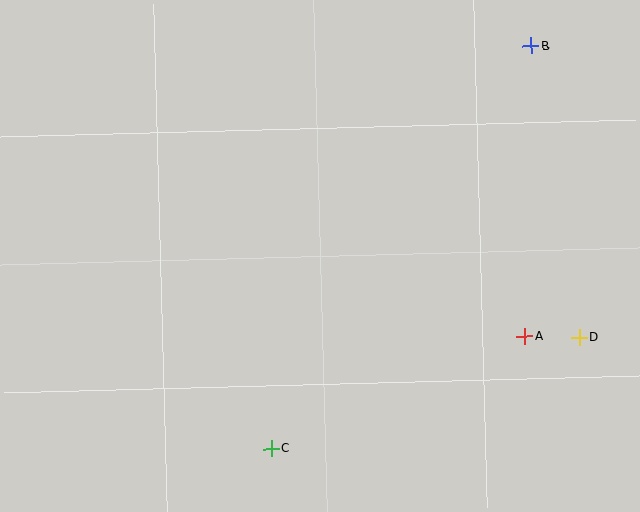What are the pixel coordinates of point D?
Point D is at (579, 337).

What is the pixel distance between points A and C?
The distance between A and C is 277 pixels.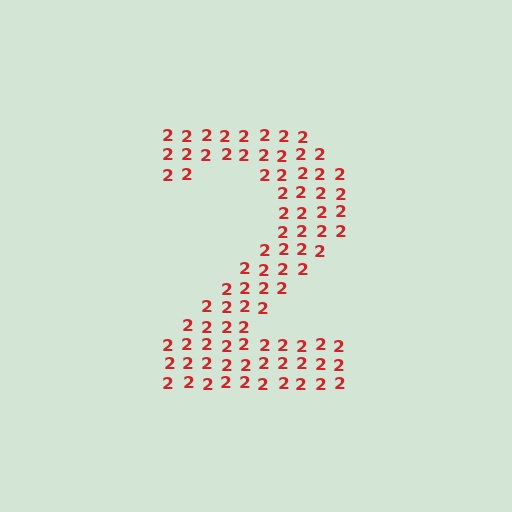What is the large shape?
The large shape is the digit 2.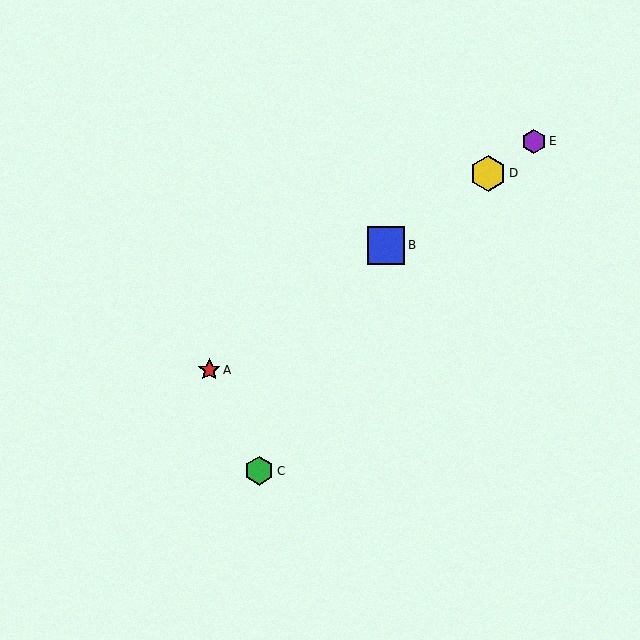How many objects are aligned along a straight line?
4 objects (A, B, D, E) are aligned along a straight line.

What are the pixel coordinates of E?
Object E is at (534, 141).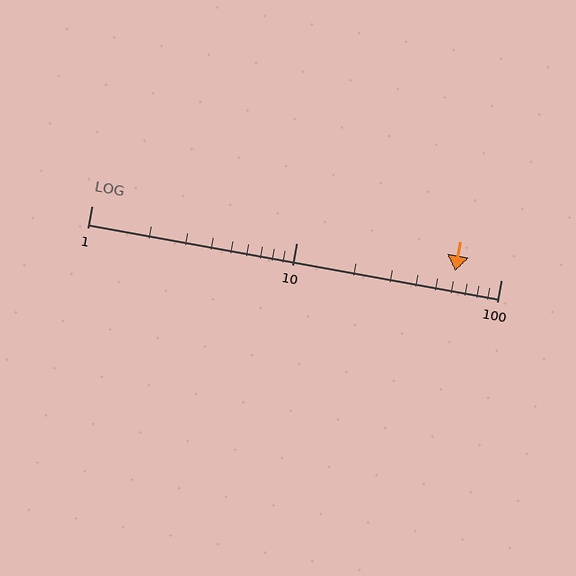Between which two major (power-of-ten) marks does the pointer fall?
The pointer is between 10 and 100.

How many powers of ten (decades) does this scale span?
The scale spans 2 decades, from 1 to 100.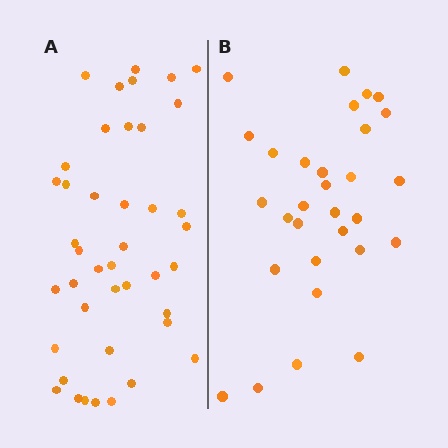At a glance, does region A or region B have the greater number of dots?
Region A (the left region) has more dots.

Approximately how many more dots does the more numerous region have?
Region A has roughly 12 or so more dots than region B.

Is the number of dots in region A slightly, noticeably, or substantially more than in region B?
Region A has noticeably more, but not dramatically so. The ratio is roughly 1.4 to 1.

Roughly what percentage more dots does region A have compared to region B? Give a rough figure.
About 40% more.